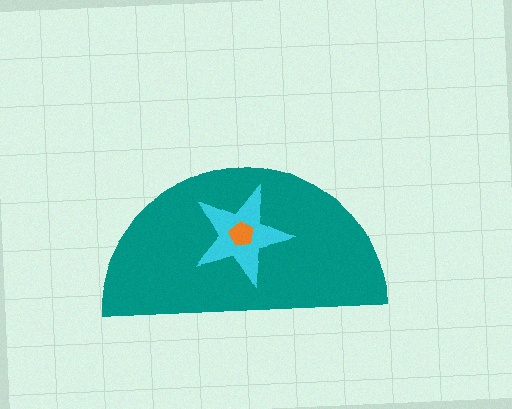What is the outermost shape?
The teal semicircle.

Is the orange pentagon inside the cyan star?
Yes.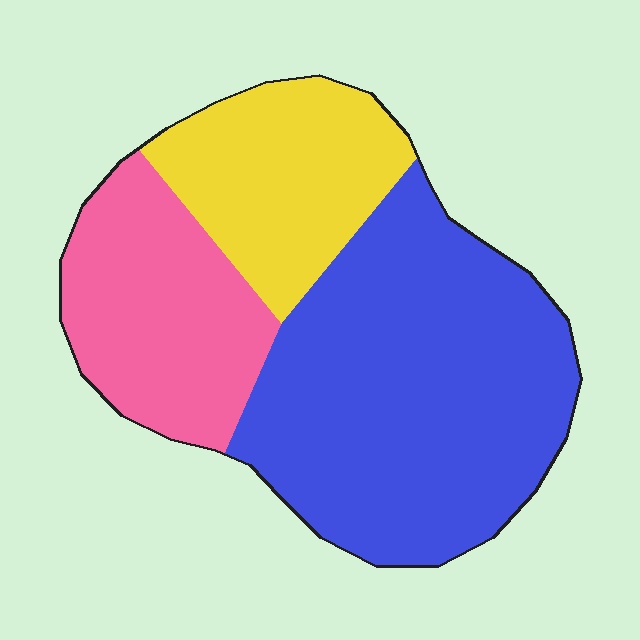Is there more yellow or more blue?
Blue.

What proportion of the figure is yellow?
Yellow covers 23% of the figure.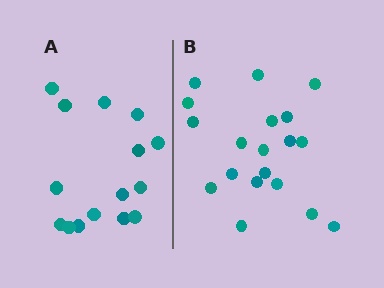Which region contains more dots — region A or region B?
Region B (the right region) has more dots.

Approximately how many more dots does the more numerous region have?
Region B has about 4 more dots than region A.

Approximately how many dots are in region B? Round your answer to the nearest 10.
About 20 dots. (The exact count is 19, which rounds to 20.)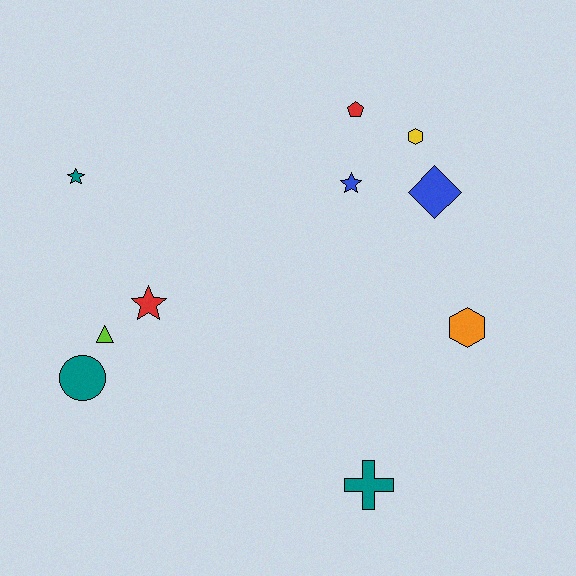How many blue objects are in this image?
There are 2 blue objects.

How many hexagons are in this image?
There are 2 hexagons.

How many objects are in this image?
There are 10 objects.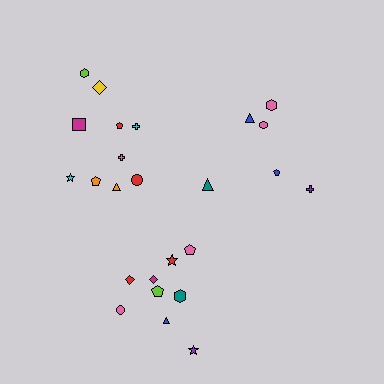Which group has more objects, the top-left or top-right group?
The top-left group.